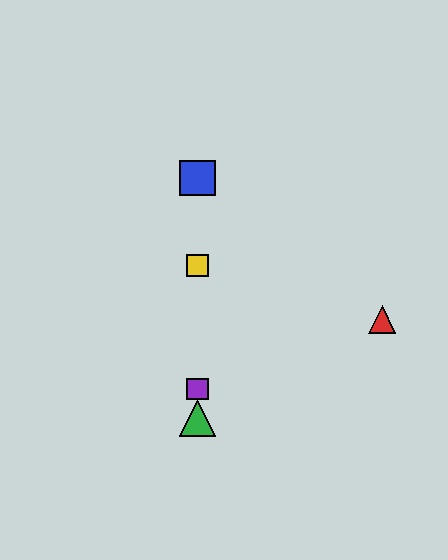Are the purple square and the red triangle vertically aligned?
No, the purple square is at x≈198 and the red triangle is at x≈382.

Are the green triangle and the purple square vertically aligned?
Yes, both are at x≈198.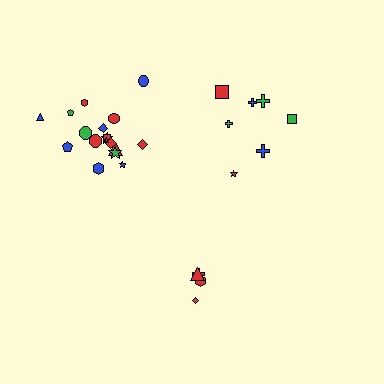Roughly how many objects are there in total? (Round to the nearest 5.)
Roughly 30 objects in total.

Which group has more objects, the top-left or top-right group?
The top-left group.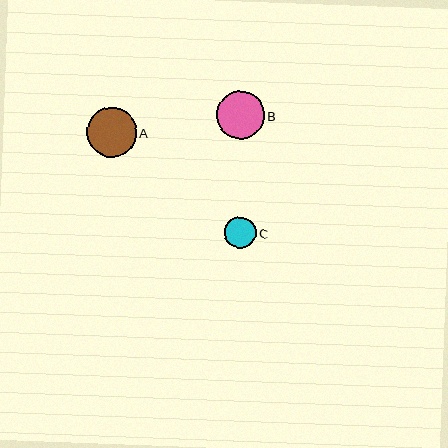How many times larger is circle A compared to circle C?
Circle A is approximately 1.6 times the size of circle C.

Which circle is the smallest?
Circle C is the smallest with a size of approximately 32 pixels.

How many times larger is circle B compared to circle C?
Circle B is approximately 1.5 times the size of circle C.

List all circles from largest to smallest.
From largest to smallest: A, B, C.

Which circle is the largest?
Circle A is the largest with a size of approximately 50 pixels.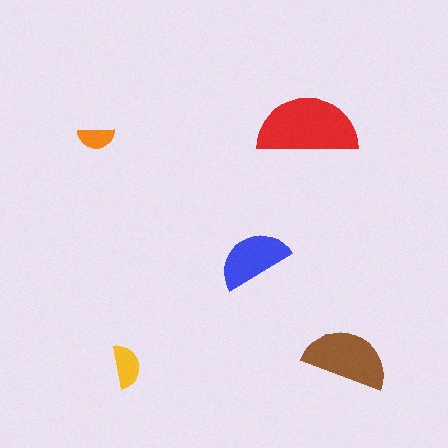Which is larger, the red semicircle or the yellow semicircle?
The red one.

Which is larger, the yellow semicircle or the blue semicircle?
The blue one.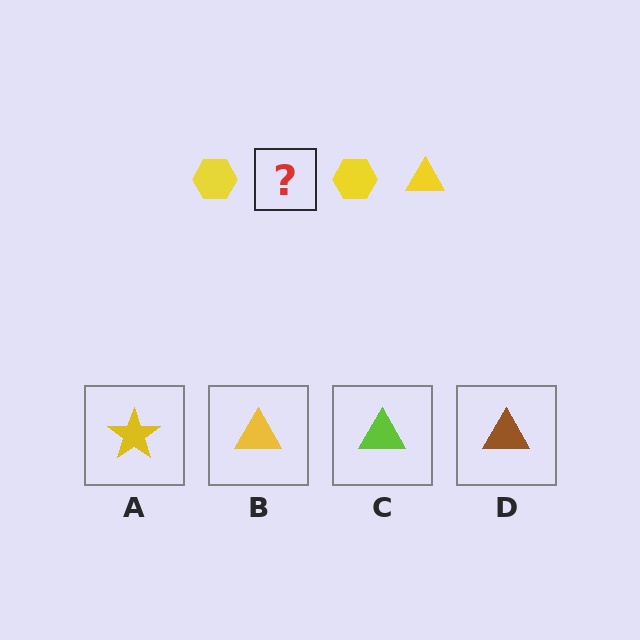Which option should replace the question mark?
Option B.